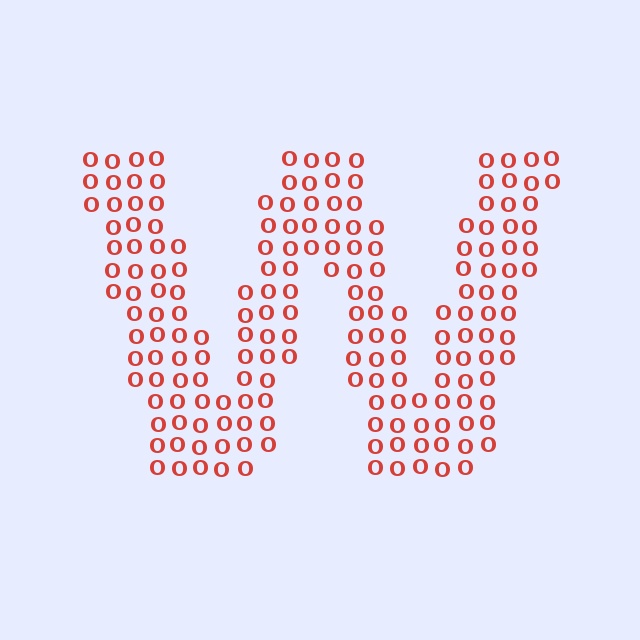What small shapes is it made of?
It is made of small letter O's.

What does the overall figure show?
The overall figure shows the letter W.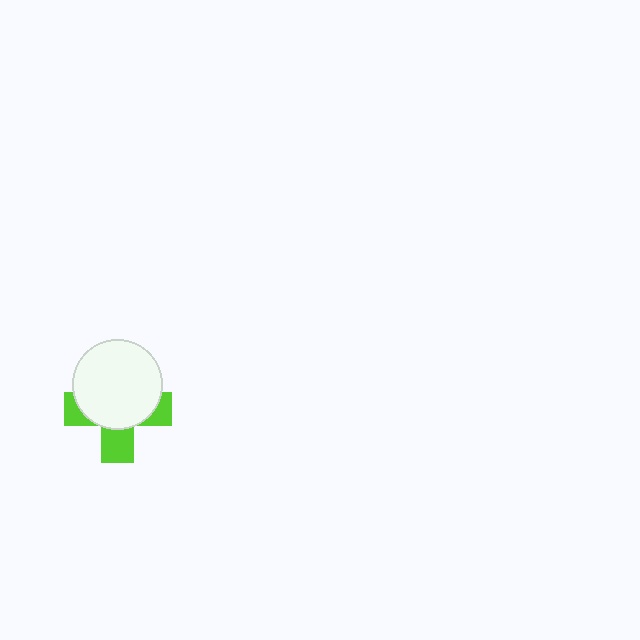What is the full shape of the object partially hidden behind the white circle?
The partially hidden object is a lime cross.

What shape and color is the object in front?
The object in front is a white circle.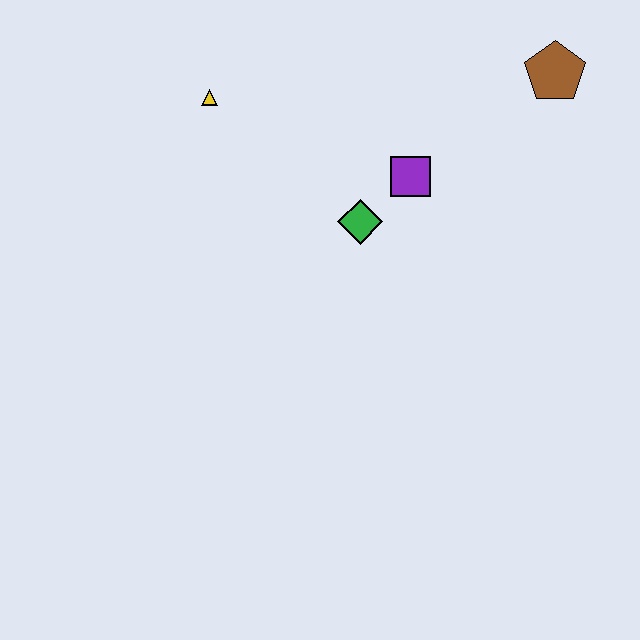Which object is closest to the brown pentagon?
The purple square is closest to the brown pentagon.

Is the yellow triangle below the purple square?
No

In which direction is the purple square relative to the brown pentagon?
The purple square is to the left of the brown pentagon.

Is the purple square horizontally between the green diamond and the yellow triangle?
No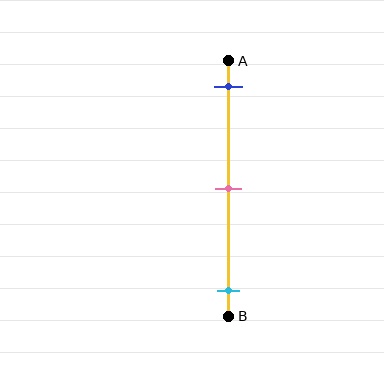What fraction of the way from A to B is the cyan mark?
The cyan mark is approximately 90% (0.9) of the way from A to B.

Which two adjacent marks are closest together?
The blue and pink marks are the closest adjacent pair.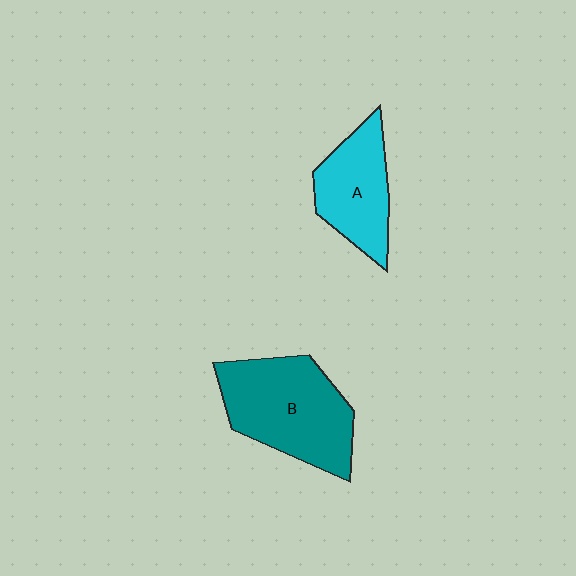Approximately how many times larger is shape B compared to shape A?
Approximately 1.5 times.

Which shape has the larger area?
Shape B (teal).